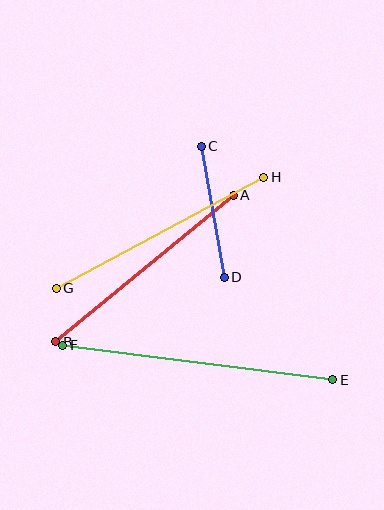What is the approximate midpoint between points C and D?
The midpoint is at approximately (213, 212) pixels.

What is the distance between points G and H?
The distance is approximately 235 pixels.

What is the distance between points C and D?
The distance is approximately 133 pixels.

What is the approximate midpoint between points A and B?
The midpoint is at approximately (144, 269) pixels.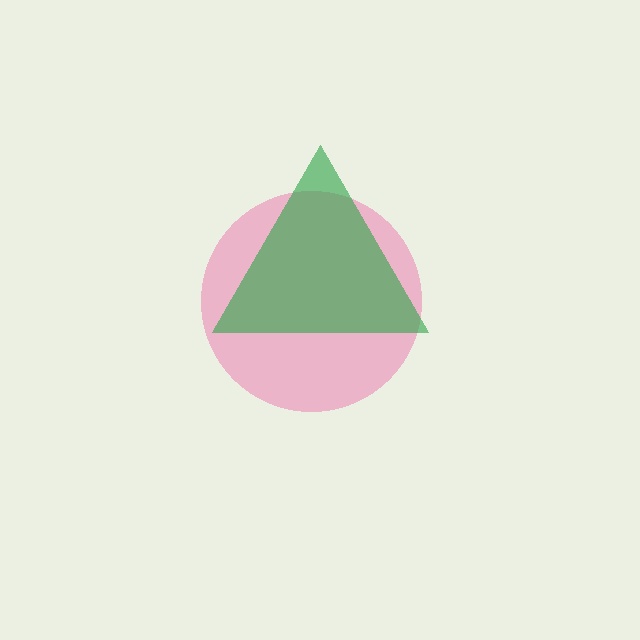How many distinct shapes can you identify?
There are 2 distinct shapes: a pink circle, a green triangle.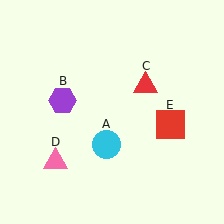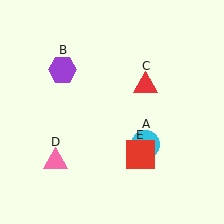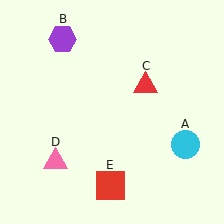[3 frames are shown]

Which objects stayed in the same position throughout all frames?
Red triangle (object C) and pink triangle (object D) remained stationary.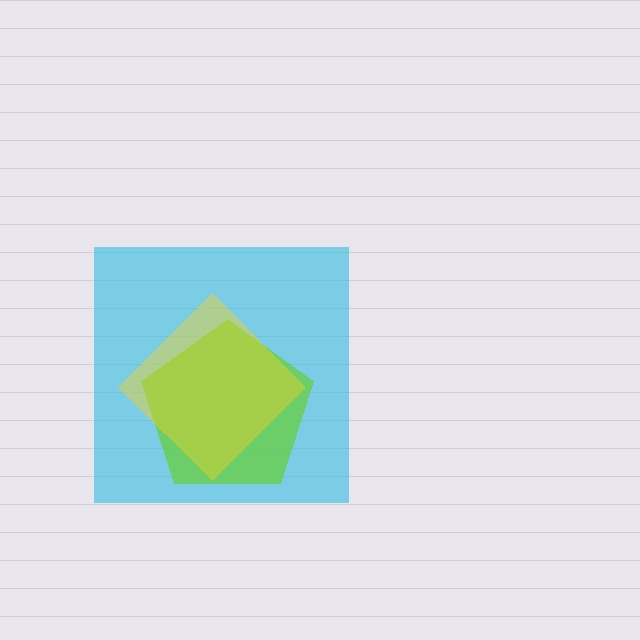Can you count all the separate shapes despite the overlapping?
Yes, there are 3 separate shapes.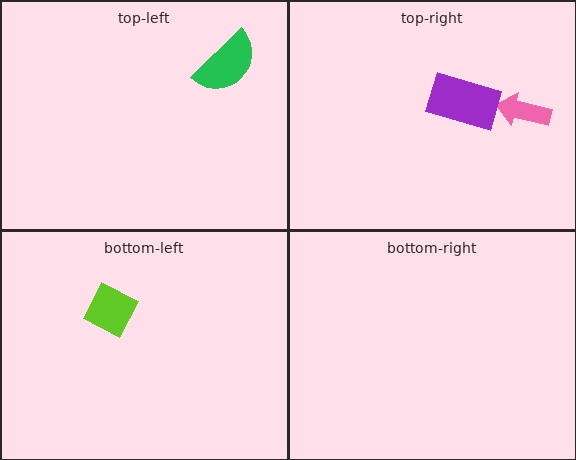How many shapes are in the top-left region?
1.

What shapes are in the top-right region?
The pink arrow, the purple rectangle.